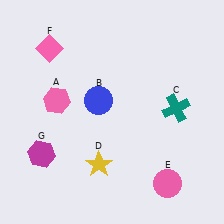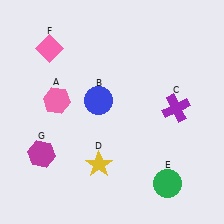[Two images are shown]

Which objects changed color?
C changed from teal to purple. E changed from pink to green.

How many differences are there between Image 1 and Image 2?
There are 2 differences between the two images.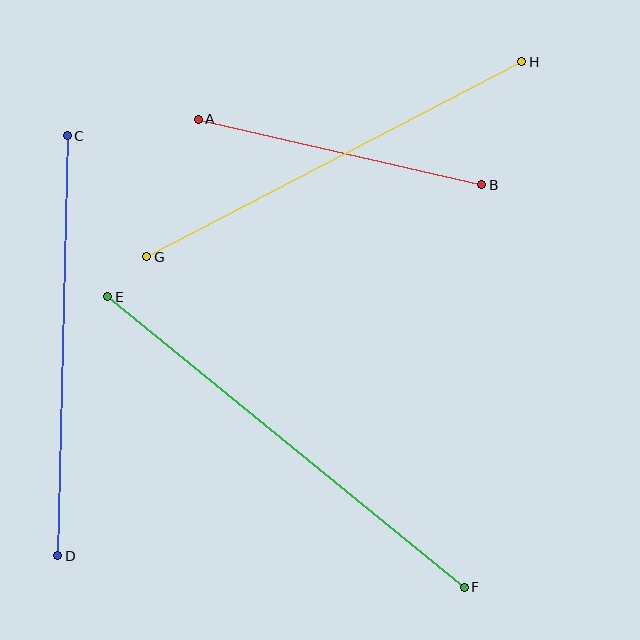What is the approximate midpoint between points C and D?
The midpoint is at approximately (63, 346) pixels.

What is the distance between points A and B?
The distance is approximately 291 pixels.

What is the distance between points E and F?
The distance is approximately 460 pixels.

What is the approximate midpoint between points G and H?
The midpoint is at approximately (334, 159) pixels.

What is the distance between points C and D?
The distance is approximately 420 pixels.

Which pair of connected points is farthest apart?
Points E and F are farthest apart.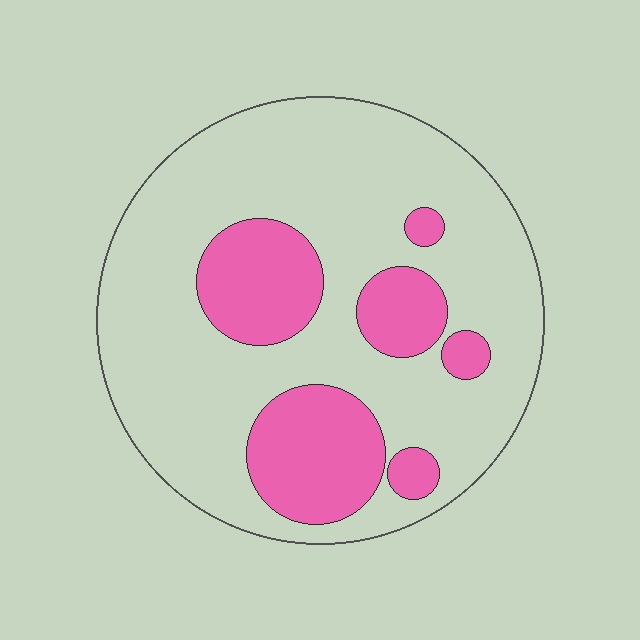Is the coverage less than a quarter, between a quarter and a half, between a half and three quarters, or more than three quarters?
Between a quarter and a half.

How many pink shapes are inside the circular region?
6.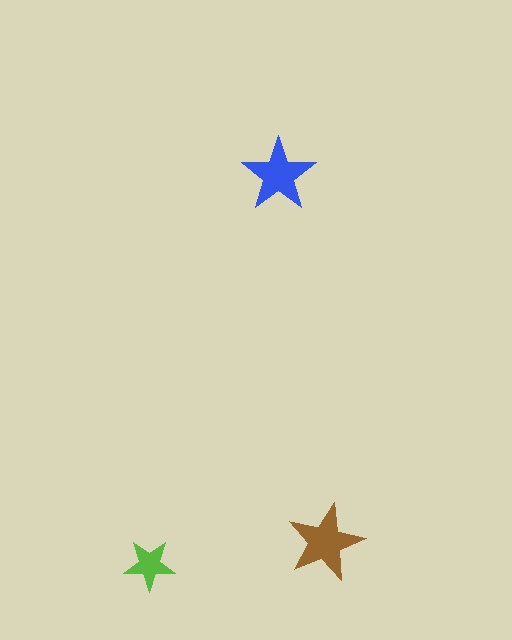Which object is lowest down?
The lime star is bottommost.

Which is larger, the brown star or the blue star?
The brown one.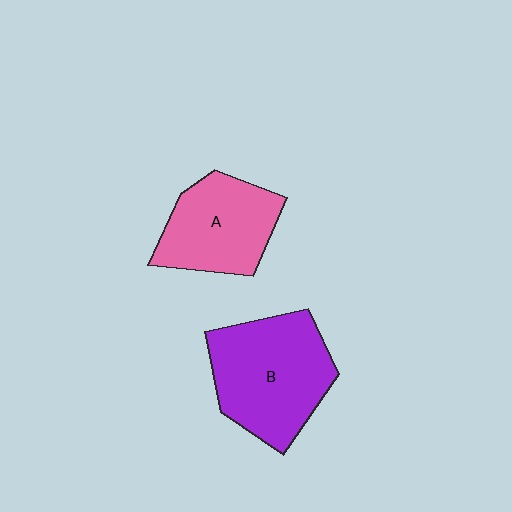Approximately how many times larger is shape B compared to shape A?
Approximately 1.3 times.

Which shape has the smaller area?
Shape A (pink).